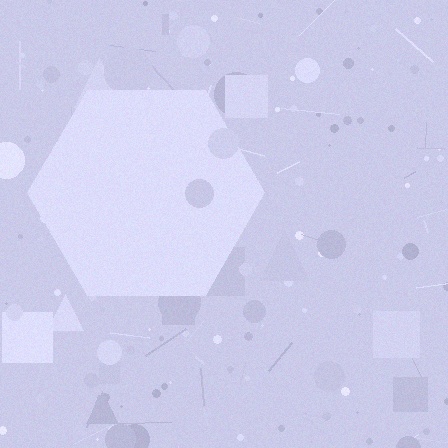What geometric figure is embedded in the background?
A hexagon is embedded in the background.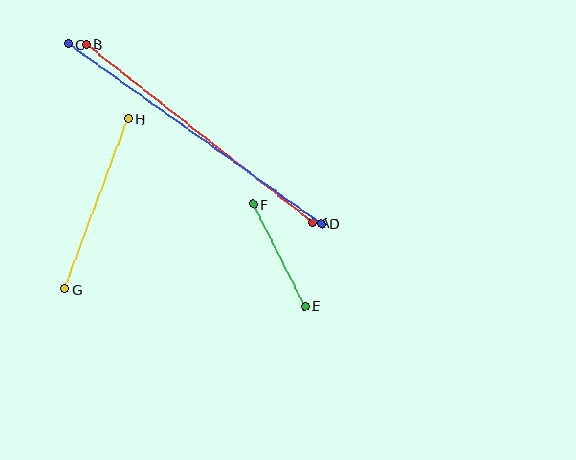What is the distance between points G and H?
The distance is approximately 181 pixels.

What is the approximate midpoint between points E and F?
The midpoint is at approximately (279, 255) pixels.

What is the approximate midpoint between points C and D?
The midpoint is at approximately (195, 134) pixels.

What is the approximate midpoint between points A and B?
The midpoint is at approximately (200, 133) pixels.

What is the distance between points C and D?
The distance is approximately 311 pixels.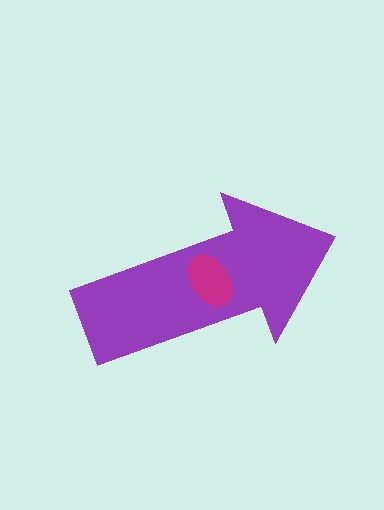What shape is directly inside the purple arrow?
The magenta ellipse.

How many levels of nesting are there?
2.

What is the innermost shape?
The magenta ellipse.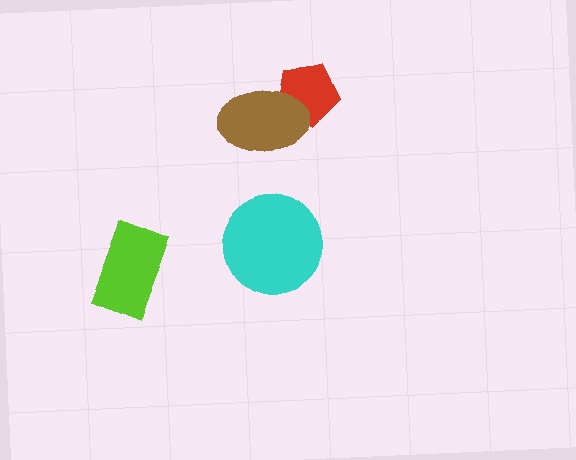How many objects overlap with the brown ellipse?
1 object overlaps with the brown ellipse.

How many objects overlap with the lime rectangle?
0 objects overlap with the lime rectangle.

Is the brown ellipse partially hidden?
No, no other shape covers it.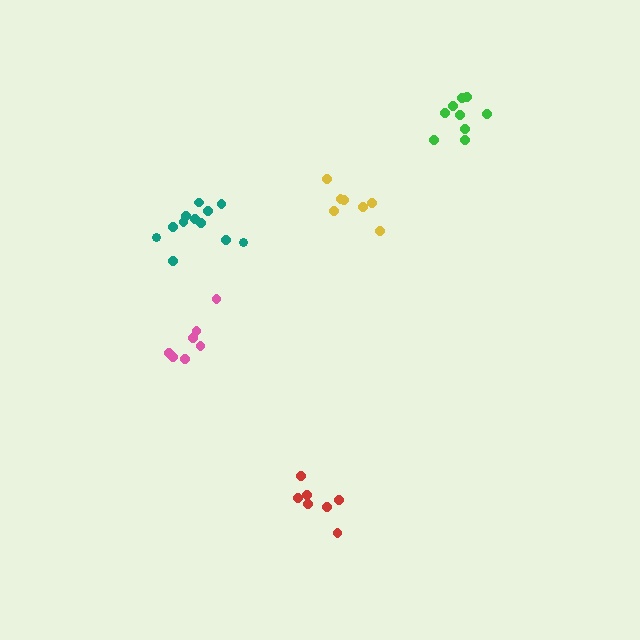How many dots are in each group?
Group 1: 7 dots, Group 2: 7 dots, Group 3: 12 dots, Group 4: 7 dots, Group 5: 9 dots (42 total).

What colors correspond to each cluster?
The clusters are colored: yellow, red, teal, pink, green.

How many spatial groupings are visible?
There are 5 spatial groupings.